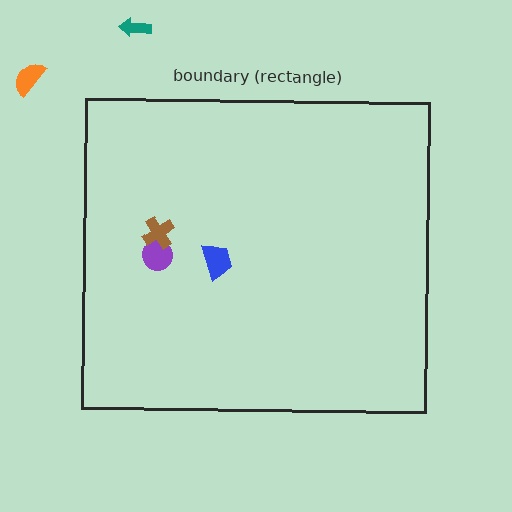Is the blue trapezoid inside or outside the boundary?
Inside.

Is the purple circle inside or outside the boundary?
Inside.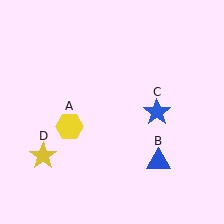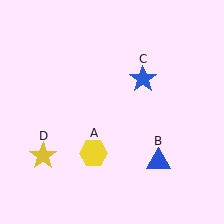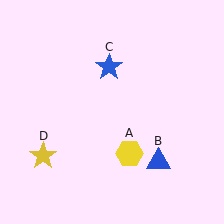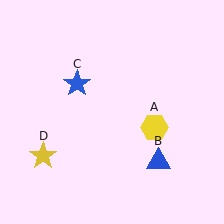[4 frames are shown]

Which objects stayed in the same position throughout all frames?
Blue triangle (object B) and yellow star (object D) remained stationary.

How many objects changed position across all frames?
2 objects changed position: yellow hexagon (object A), blue star (object C).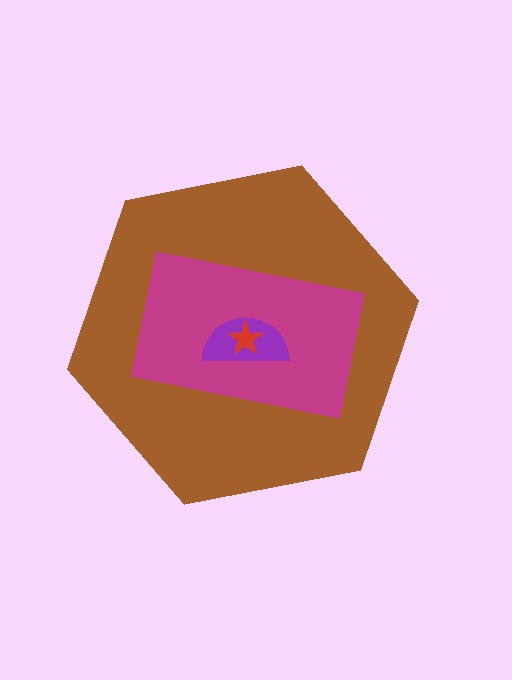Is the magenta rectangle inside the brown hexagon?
Yes.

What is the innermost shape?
The red star.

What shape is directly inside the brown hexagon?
The magenta rectangle.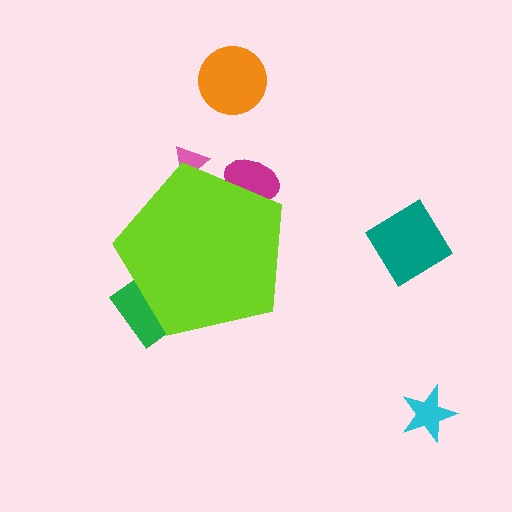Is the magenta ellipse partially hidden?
Yes, the magenta ellipse is partially hidden behind the lime pentagon.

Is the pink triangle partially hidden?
Yes, the pink triangle is partially hidden behind the lime pentagon.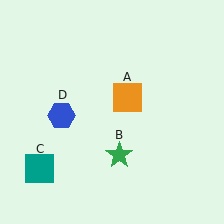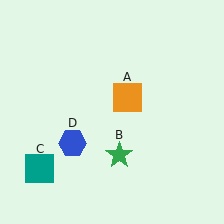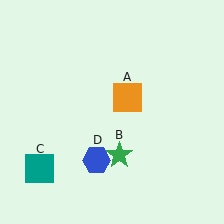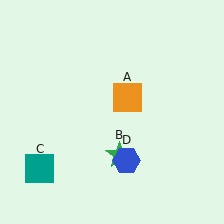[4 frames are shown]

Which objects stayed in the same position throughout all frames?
Orange square (object A) and green star (object B) and teal square (object C) remained stationary.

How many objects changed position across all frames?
1 object changed position: blue hexagon (object D).